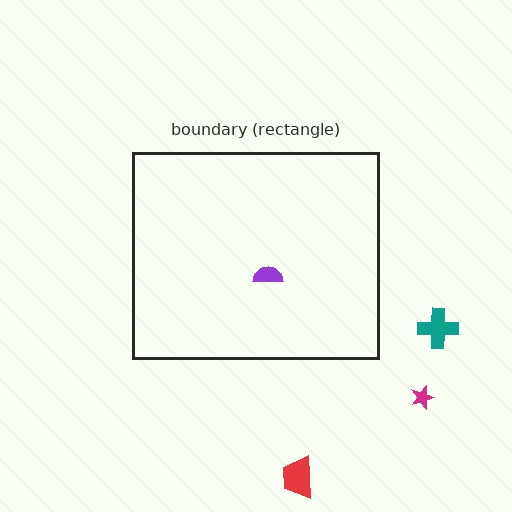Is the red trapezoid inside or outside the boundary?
Outside.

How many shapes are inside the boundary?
1 inside, 3 outside.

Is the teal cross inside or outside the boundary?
Outside.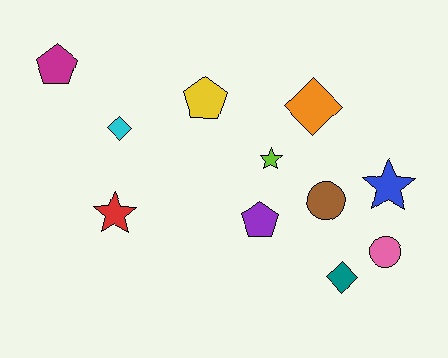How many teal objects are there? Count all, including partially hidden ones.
There is 1 teal object.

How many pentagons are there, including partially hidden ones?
There are 3 pentagons.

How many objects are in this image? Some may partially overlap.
There are 11 objects.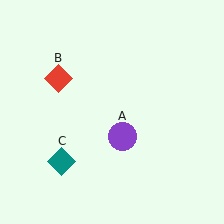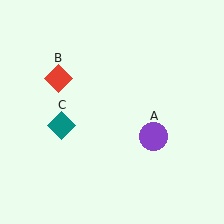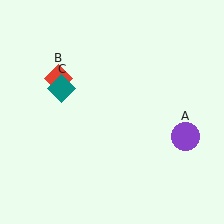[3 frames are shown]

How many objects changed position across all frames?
2 objects changed position: purple circle (object A), teal diamond (object C).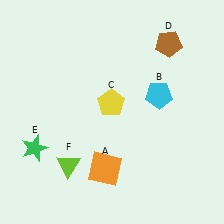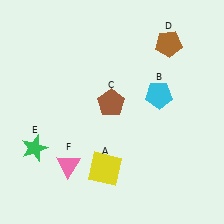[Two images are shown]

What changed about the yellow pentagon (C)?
In Image 1, C is yellow. In Image 2, it changed to brown.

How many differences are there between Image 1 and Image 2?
There are 3 differences between the two images.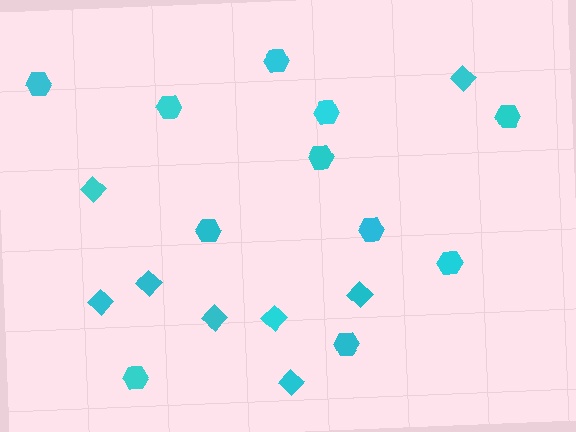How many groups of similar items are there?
There are 2 groups: one group of diamonds (8) and one group of hexagons (11).